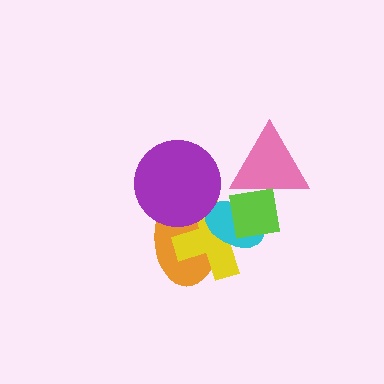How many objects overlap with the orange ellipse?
4 objects overlap with the orange ellipse.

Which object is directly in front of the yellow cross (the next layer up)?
The cyan ellipse is directly in front of the yellow cross.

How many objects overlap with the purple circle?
2 objects overlap with the purple circle.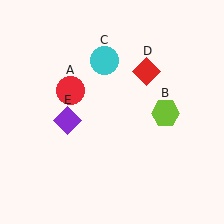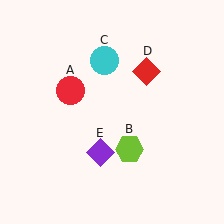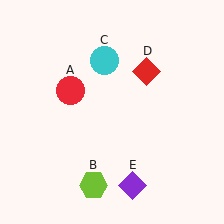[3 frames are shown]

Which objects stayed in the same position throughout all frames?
Red circle (object A) and cyan circle (object C) and red diamond (object D) remained stationary.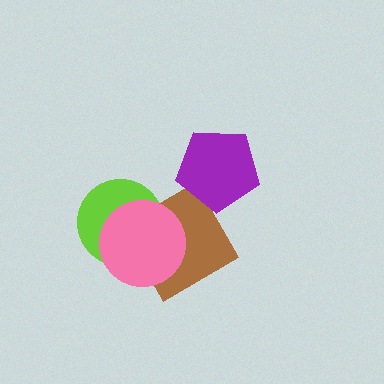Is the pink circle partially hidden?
No, no other shape covers it.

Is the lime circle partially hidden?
Yes, it is partially covered by another shape.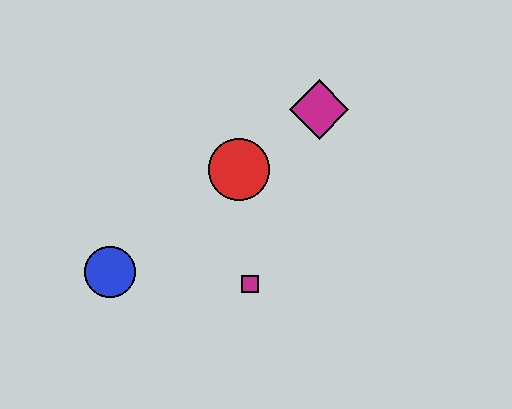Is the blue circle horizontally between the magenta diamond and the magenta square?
No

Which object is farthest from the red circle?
The blue circle is farthest from the red circle.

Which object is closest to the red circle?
The magenta diamond is closest to the red circle.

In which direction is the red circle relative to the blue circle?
The red circle is to the right of the blue circle.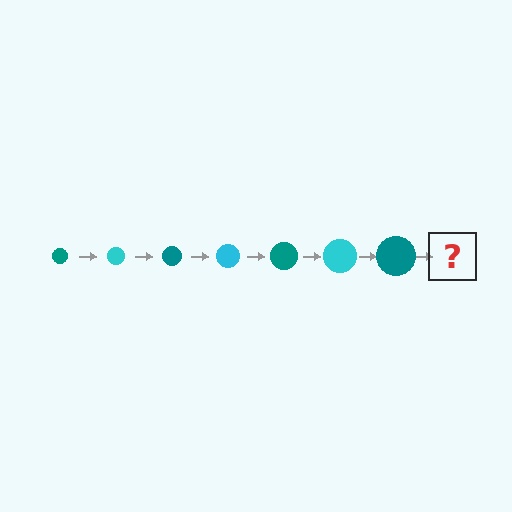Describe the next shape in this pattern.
It should be a cyan circle, larger than the previous one.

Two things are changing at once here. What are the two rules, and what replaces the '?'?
The two rules are that the circle grows larger each step and the color cycles through teal and cyan. The '?' should be a cyan circle, larger than the previous one.